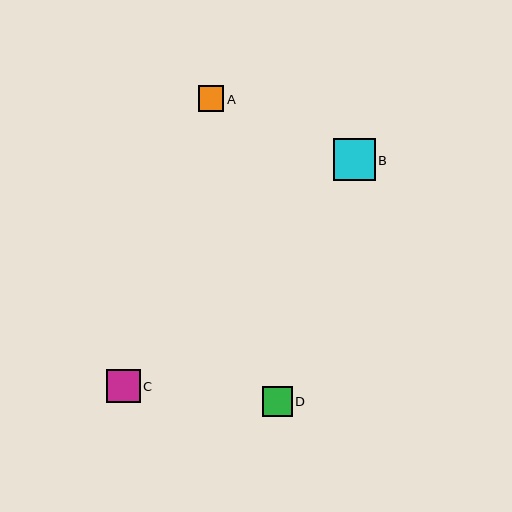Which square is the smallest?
Square A is the smallest with a size of approximately 25 pixels.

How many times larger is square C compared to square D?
Square C is approximately 1.1 times the size of square D.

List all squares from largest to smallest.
From largest to smallest: B, C, D, A.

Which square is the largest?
Square B is the largest with a size of approximately 42 pixels.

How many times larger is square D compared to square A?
Square D is approximately 1.2 times the size of square A.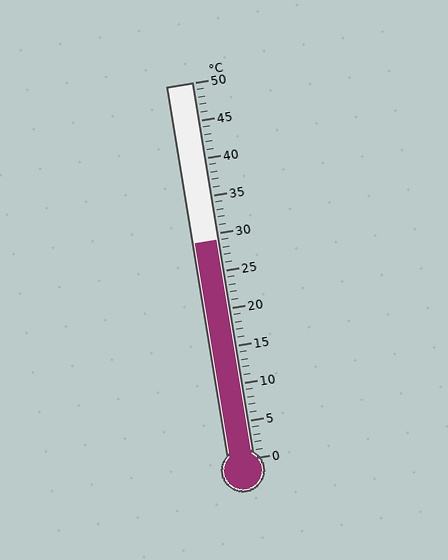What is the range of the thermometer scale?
The thermometer scale ranges from 0°C to 50°C.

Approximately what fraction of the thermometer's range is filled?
The thermometer is filled to approximately 60% of its range.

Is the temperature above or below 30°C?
The temperature is below 30°C.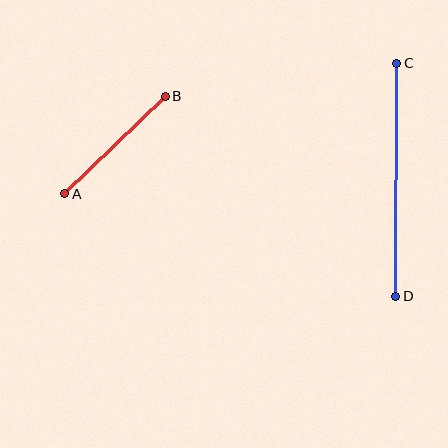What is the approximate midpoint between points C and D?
The midpoint is at approximately (396, 180) pixels.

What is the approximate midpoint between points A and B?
The midpoint is at approximately (115, 145) pixels.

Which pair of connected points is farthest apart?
Points C and D are farthest apart.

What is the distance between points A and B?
The distance is approximately 140 pixels.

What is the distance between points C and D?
The distance is approximately 233 pixels.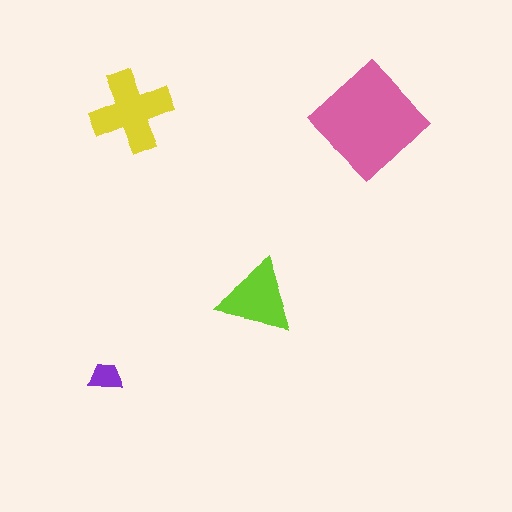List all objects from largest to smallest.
The pink diamond, the yellow cross, the lime triangle, the purple trapezoid.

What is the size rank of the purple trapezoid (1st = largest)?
4th.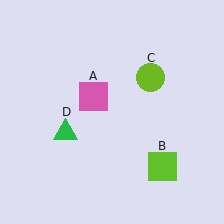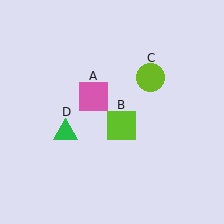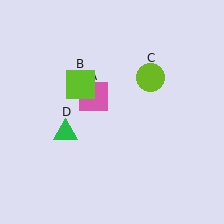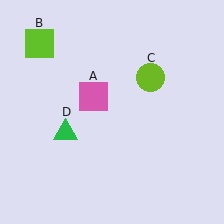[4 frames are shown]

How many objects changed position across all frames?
1 object changed position: lime square (object B).